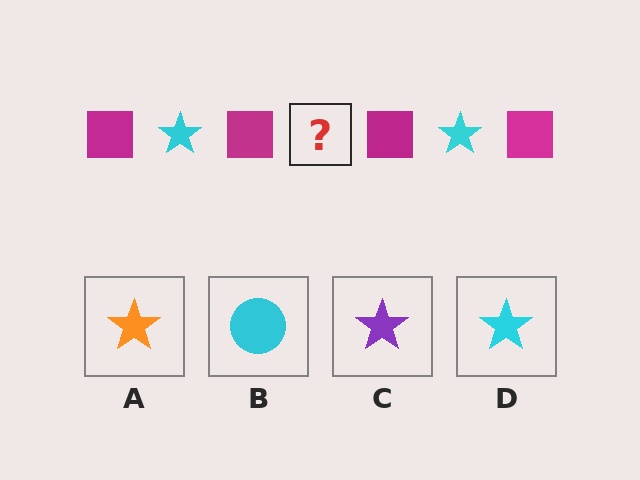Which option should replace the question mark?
Option D.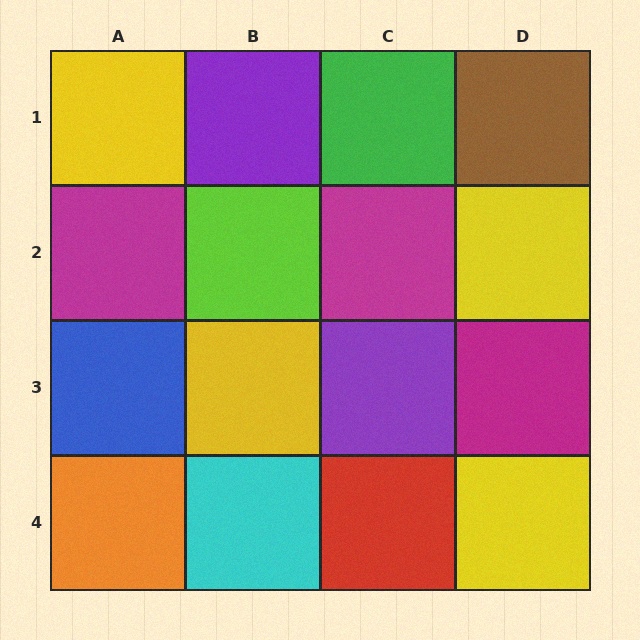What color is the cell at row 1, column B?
Purple.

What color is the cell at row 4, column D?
Yellow.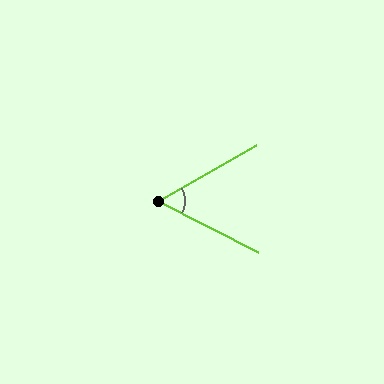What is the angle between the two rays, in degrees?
Approximately 57 degrees.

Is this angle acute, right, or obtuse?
It is acute.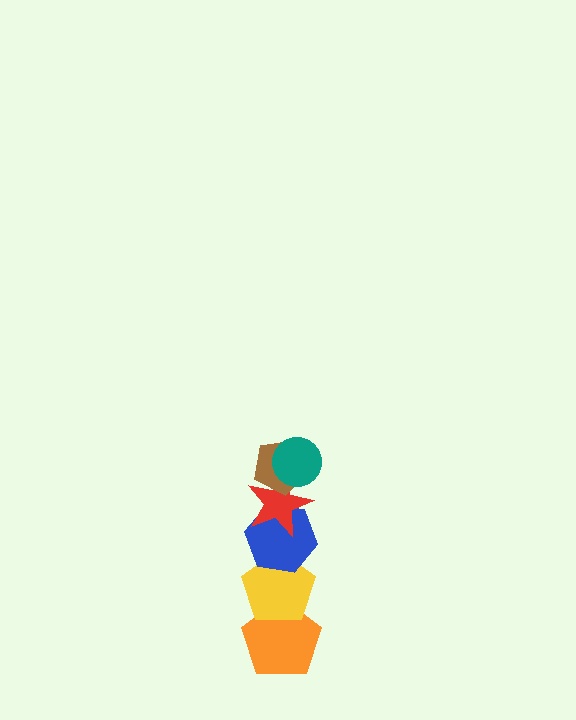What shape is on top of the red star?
The brown pentagon is on top of the red star.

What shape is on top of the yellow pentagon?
The blue hexagon is on top of the yellow pentagon.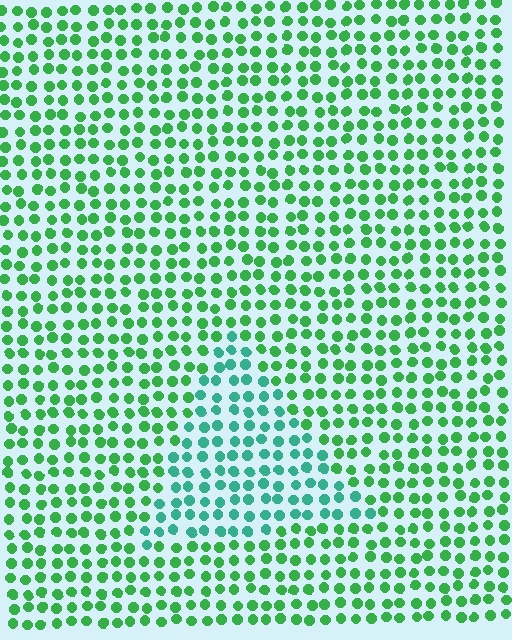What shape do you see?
I see a triangle.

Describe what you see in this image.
The image is filled with small green elements in a uniform arrangement. A triangle-shaped region is visible where the elements are tinted to a slightly different hue, forming a subtle color boundary.